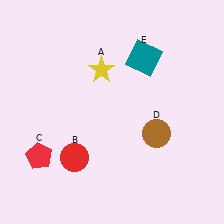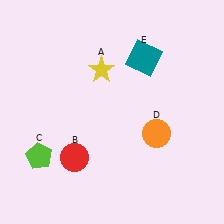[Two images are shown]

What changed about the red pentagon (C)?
In Image 1, C is red. In Image 2, it changed to lime.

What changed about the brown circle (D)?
In Image 1, D is brown. In Image 2, it changed to orange.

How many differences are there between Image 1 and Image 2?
There are 2 differences between the two images.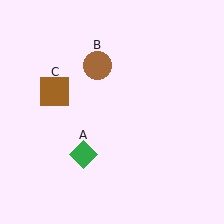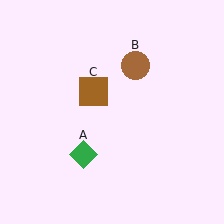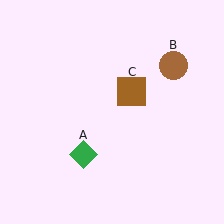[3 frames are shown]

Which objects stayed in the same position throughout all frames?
Green diamond (object A) remained stationary.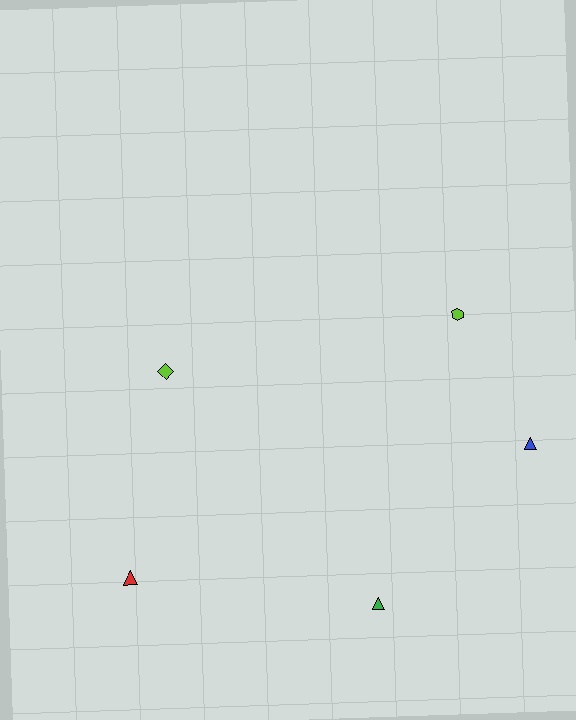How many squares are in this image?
There are no squares.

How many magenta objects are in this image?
There are no magenta objects.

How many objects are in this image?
There are 5 objects.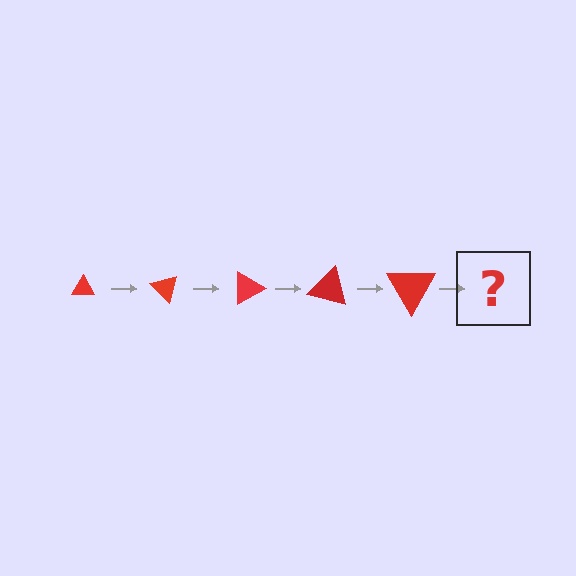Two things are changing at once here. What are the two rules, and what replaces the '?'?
The two rules are that the triangle grows larger each step and it rotates 45 degrees each step. The '?' should be a triangle, larger than the previous one and rotated 225 degrees from the start.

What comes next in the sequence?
The next element should be a triangle, larger than the previous one and rotated 225 degrees from the start.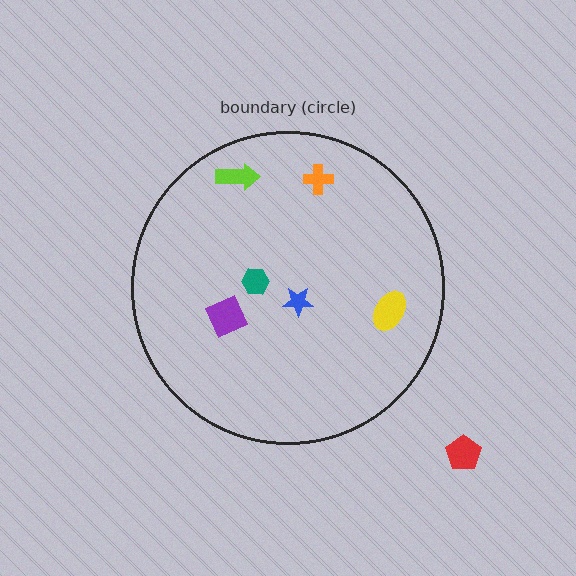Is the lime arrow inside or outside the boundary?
Inside.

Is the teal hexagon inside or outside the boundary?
Inside.